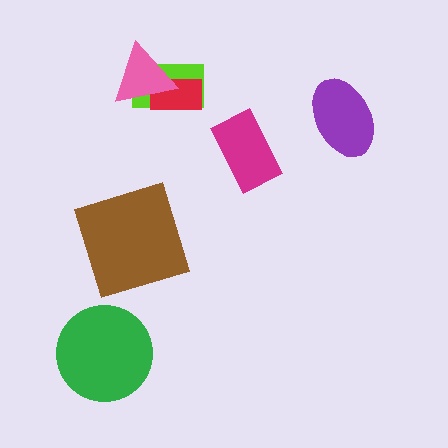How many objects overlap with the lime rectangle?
2 objects overlap with the lime rectangle.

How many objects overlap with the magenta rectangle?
0 objects overlap with the magenta rectangle.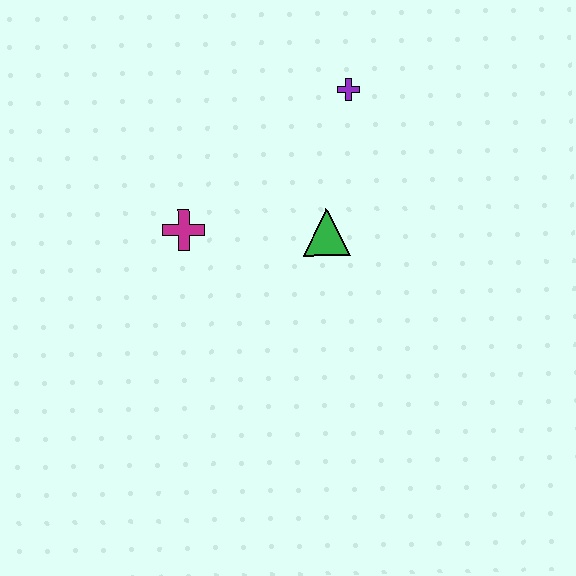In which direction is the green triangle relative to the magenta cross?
The green triangle is to the right of the magenta cross.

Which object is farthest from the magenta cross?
The purple cross is farthest from the magenta cross.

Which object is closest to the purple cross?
The green triangle is closest to the purple cross.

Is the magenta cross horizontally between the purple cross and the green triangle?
No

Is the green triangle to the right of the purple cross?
No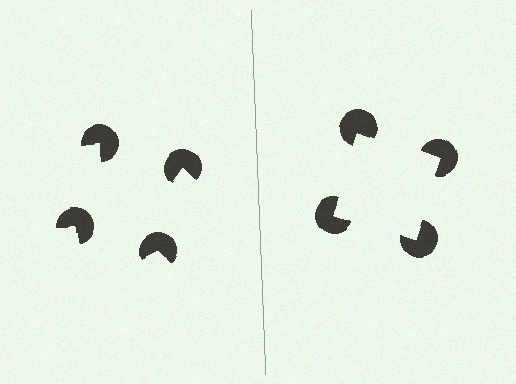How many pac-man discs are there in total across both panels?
8 — 4 on each side.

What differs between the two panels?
The pac-man discs are positioned identically on both sides; only the wedge orientations differ. On the right they align to a square; on the left they are misaligned.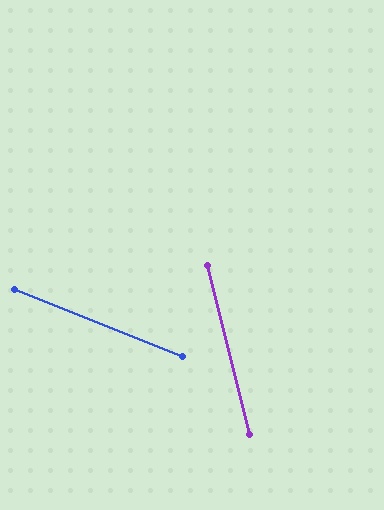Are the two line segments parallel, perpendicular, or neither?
Neither parallel nor perpendicular — they differ by about 54°.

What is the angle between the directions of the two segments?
Approximately 54 degrees.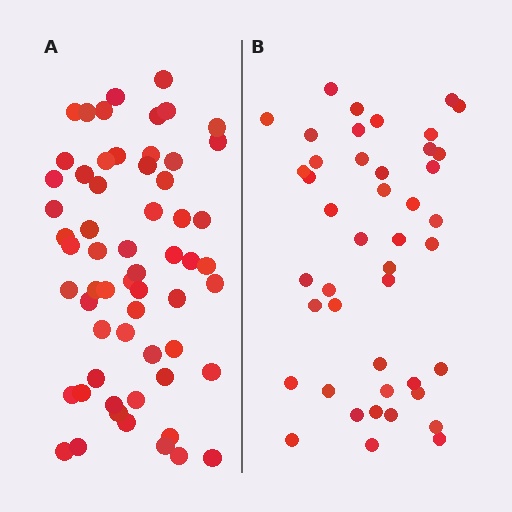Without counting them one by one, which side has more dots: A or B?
Region A (the left region) has more dots.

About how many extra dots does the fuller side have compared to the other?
Region A has approximately 15 more dots than region B.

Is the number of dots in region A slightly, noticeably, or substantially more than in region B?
Region A has noticeably more, but not dramatically so. The ratio is roughly 1.4 to 1.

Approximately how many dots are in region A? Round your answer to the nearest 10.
About 60 dots.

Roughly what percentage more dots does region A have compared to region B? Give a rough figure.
About 35% more.